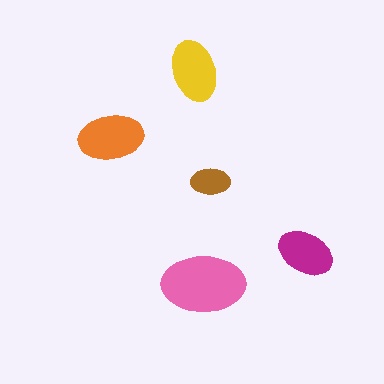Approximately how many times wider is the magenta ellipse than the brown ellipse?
About 1.5 times wider.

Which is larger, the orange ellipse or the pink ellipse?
The pink one.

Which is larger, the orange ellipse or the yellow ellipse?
The orange one.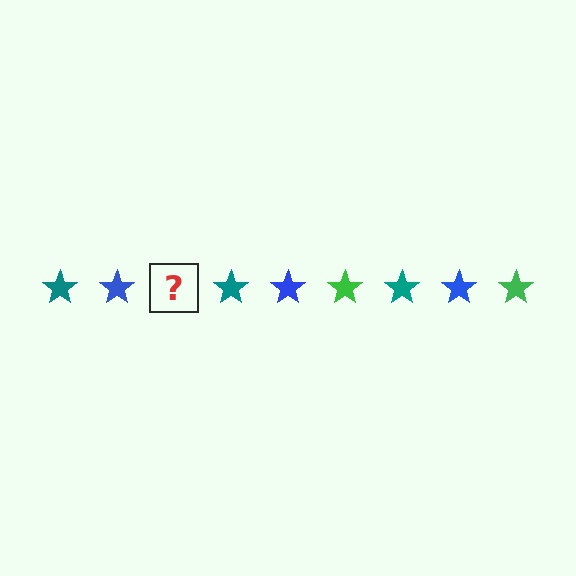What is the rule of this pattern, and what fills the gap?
The rule is that the pattern cycles through teal, blue, green stars. The gap should be filled with a green star.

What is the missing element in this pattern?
The missing element is a green star.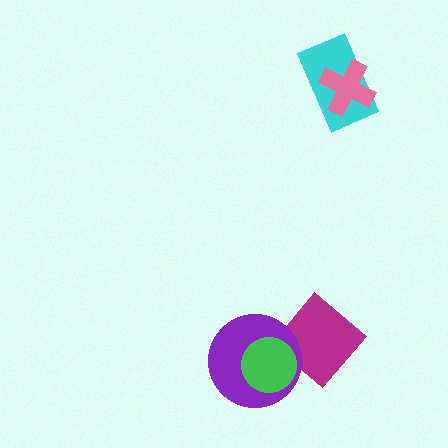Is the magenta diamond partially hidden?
Yes, it is partially covered by another shape.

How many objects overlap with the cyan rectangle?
1 object overlaps with the cyan rectangle.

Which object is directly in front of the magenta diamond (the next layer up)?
The purple circle is directly in front of the magenta diamond.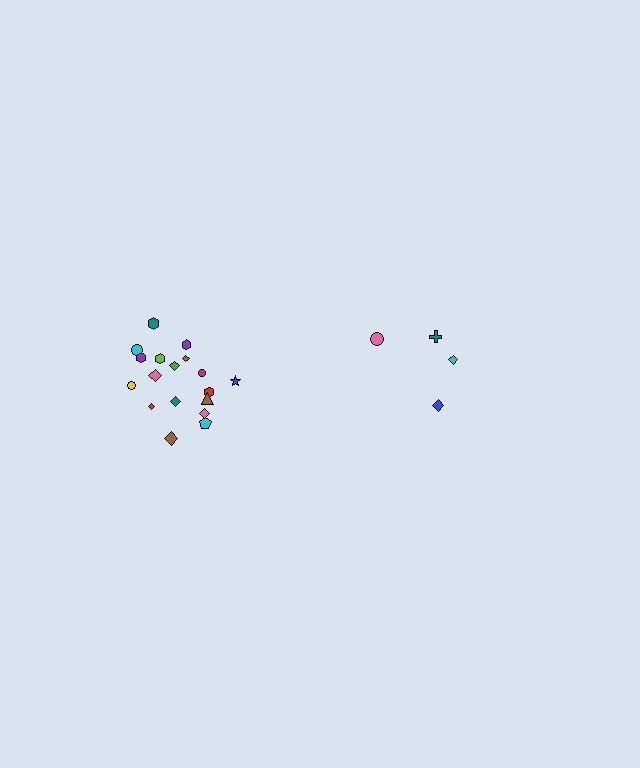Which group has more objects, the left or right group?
The left group.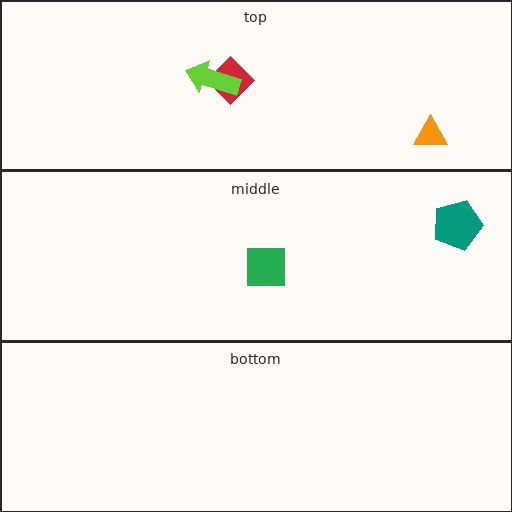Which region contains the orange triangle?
The top region.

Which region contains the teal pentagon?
The middle region.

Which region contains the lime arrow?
The top region.